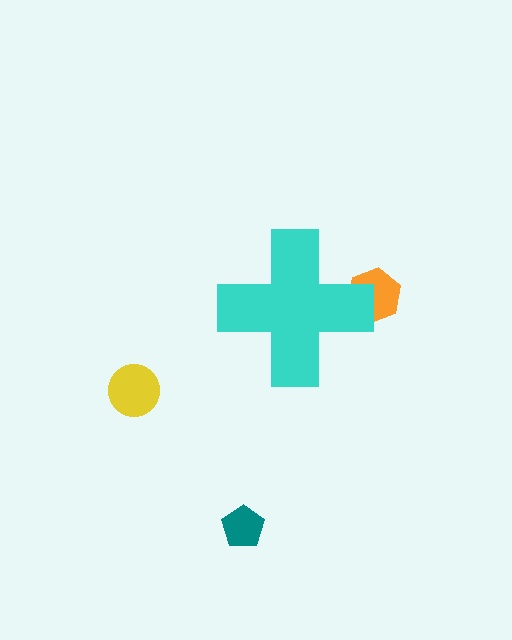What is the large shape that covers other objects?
A cyan cross.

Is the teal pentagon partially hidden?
No, the teal pentagon is fully visible.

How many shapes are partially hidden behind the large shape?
1 shape is partially hidden.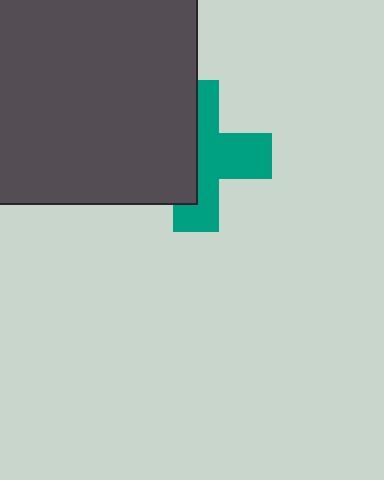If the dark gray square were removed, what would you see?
You would see the complete teal cross.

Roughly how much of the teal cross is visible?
About half of it is visible (roughly 54%).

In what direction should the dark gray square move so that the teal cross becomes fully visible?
The dark gray square should move left. That is the shortest direction to clear the overlap and leave the teal cross fully visible.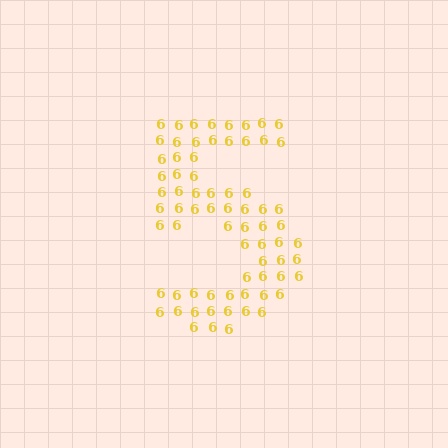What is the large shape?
The large shape is the digit 5.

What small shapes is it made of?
It is made of small digit 6's.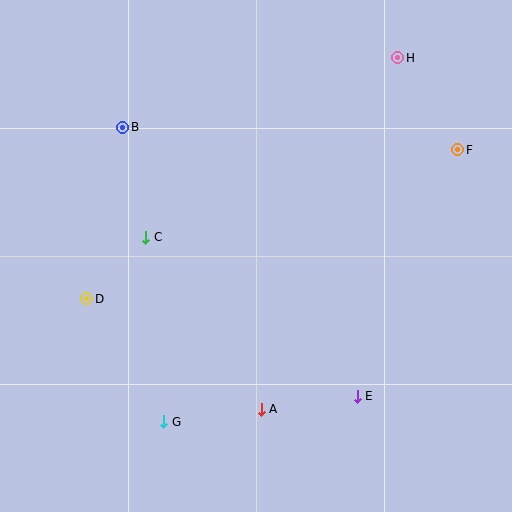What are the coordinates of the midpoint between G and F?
The midpoint between G and F is at (311, 286).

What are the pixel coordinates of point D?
Point D is at (87, 299).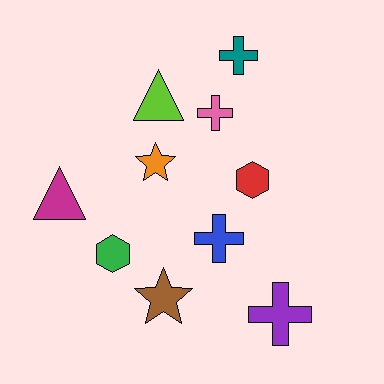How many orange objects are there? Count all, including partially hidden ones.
There is 1 orange object.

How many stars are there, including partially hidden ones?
There are 2 stars.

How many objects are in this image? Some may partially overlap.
There are 10 objects.